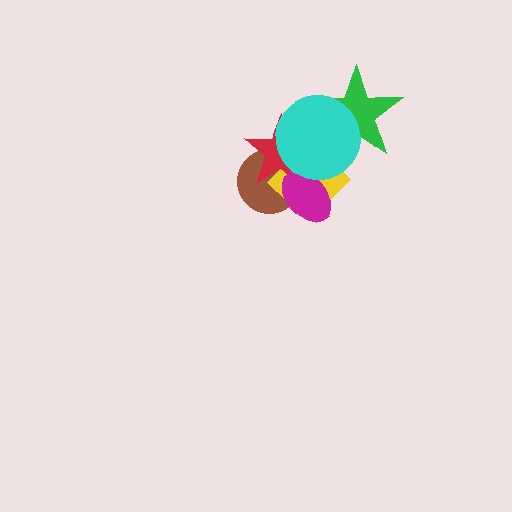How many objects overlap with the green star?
2 objects overlap with the green star.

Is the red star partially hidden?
Yes, it is partially covered by another shape.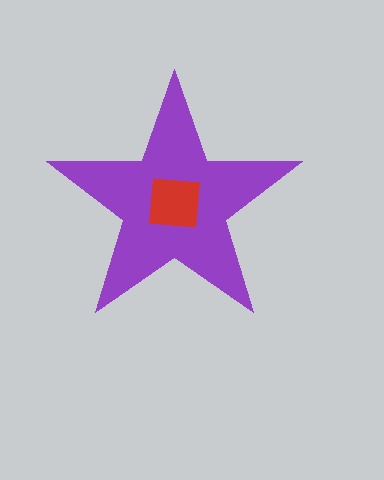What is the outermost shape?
The purple star.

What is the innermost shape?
The red square.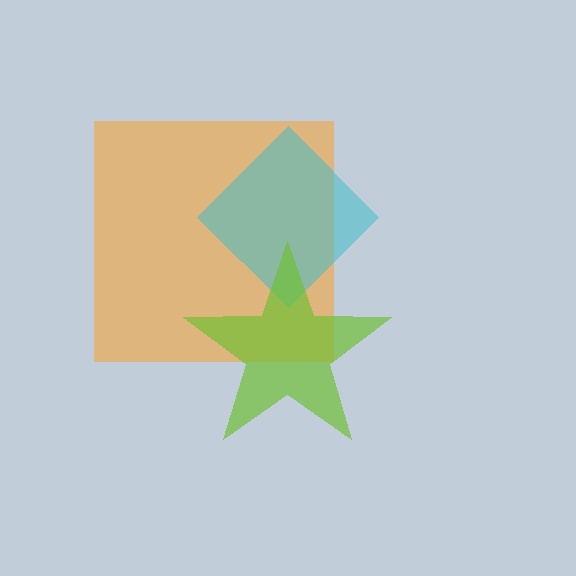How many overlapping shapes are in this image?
There are 3 overlapping shapes in the image.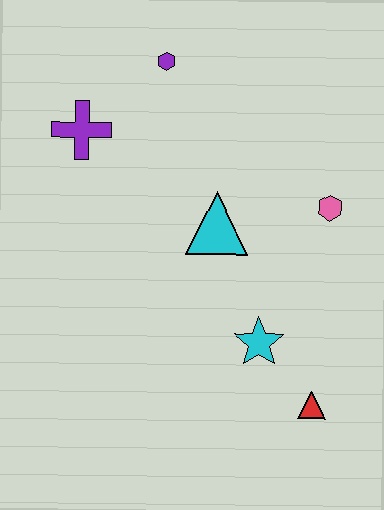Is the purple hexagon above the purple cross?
Yes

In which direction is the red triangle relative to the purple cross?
The red triangle is below the purple cross.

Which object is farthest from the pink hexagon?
The purple cross is farthest from the pink hexagon.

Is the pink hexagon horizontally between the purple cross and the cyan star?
No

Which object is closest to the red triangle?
The cyan star is closest to the red triangle.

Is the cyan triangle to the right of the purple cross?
Yes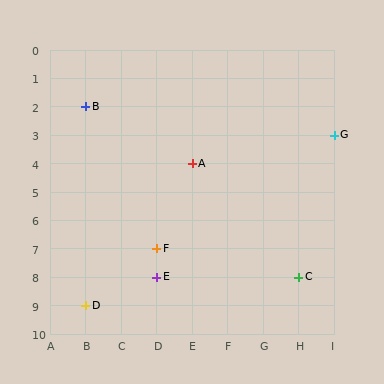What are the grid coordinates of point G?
Point G is at grid coordinates (I, 3).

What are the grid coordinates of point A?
Point A is at grid coordinates (E, 4).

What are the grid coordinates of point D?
Point D is at grid coordinates (B, 9).